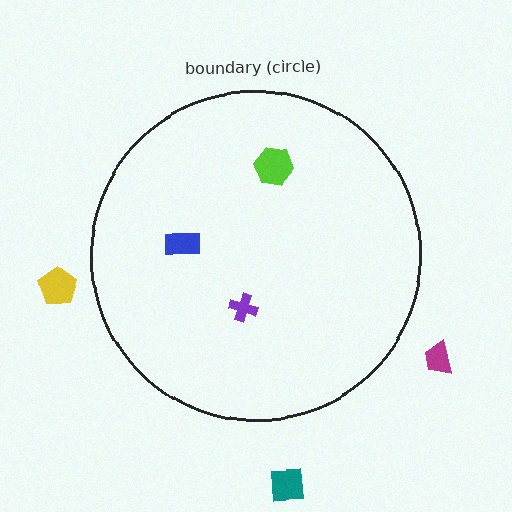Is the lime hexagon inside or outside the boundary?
Inside.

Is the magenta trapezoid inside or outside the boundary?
Outside.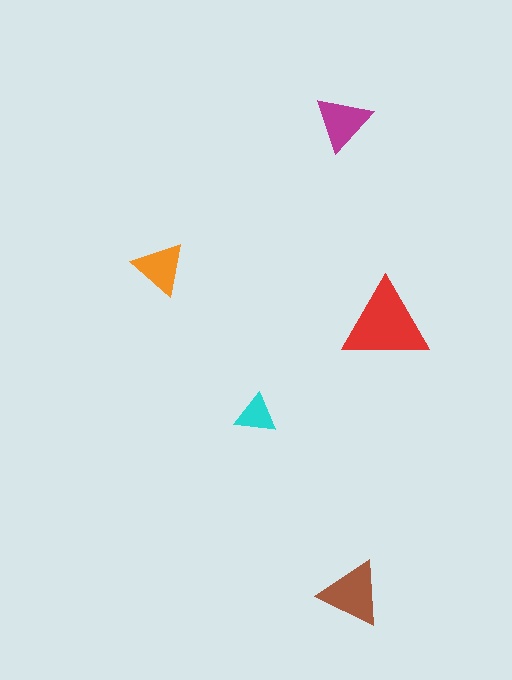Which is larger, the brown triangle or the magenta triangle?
The brown one.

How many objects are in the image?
There are 5 objects in the image.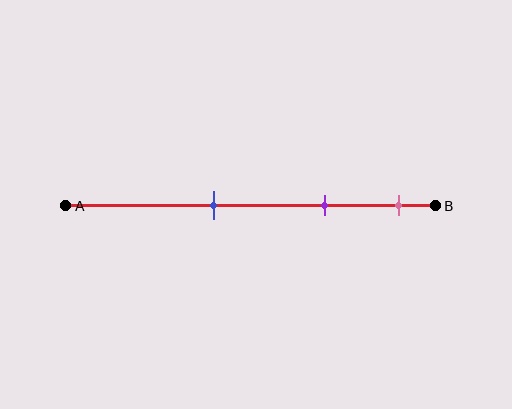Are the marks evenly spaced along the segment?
Yes, the marks are approximately evenly spaced.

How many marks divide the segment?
There are 3 marks dividing the segment.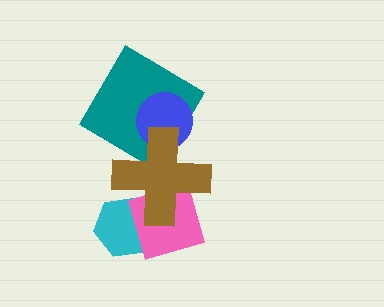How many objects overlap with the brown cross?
4 objects overlap with the brown cross.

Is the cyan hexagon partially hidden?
Yes, it is partially covered by another shape.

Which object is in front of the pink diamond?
The brown cross is in front of the pink diamond.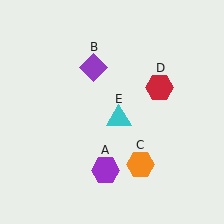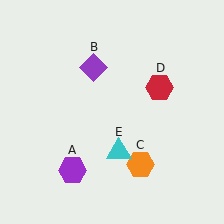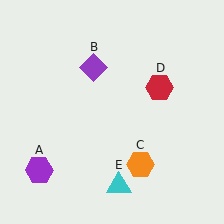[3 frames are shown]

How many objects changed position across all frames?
2 objects changed position: purple hexagon (object A), cyan triangle (object E).